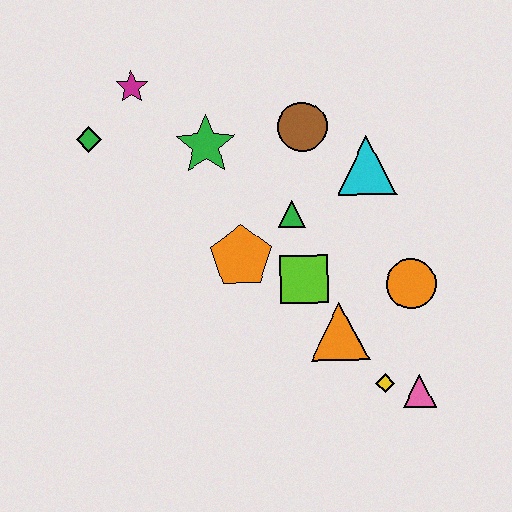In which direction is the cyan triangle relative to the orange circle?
The cyan triangle is above the orange circle.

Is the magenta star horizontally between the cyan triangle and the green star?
No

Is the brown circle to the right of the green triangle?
Yes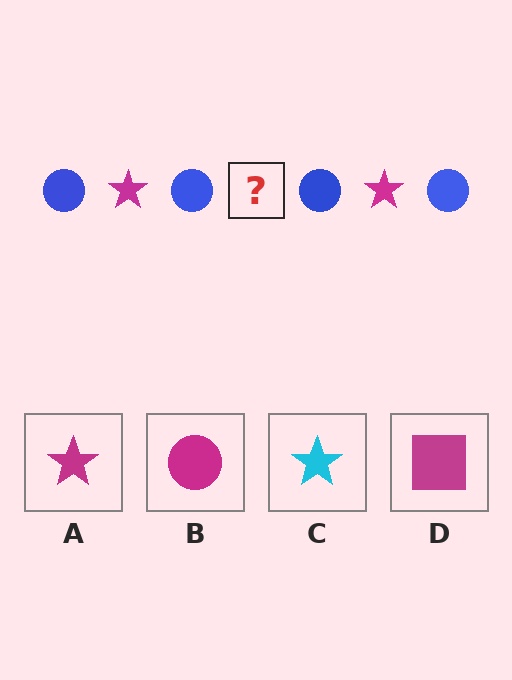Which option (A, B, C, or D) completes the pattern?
A.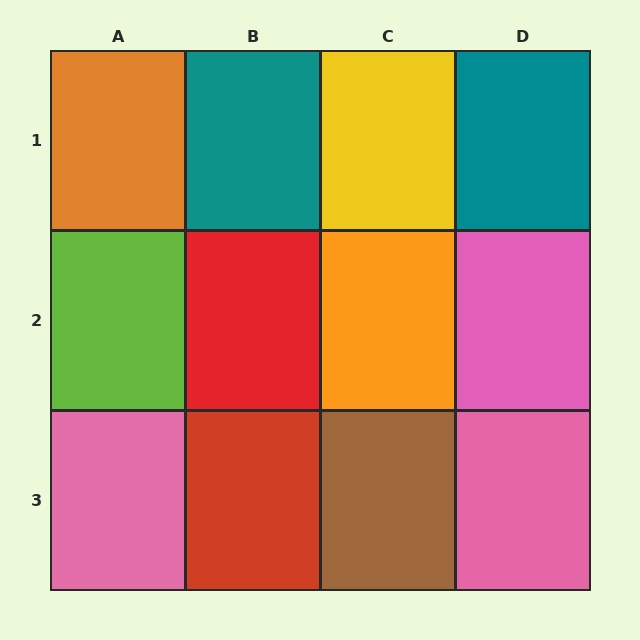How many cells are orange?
2 cells are orange.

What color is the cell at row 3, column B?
Red.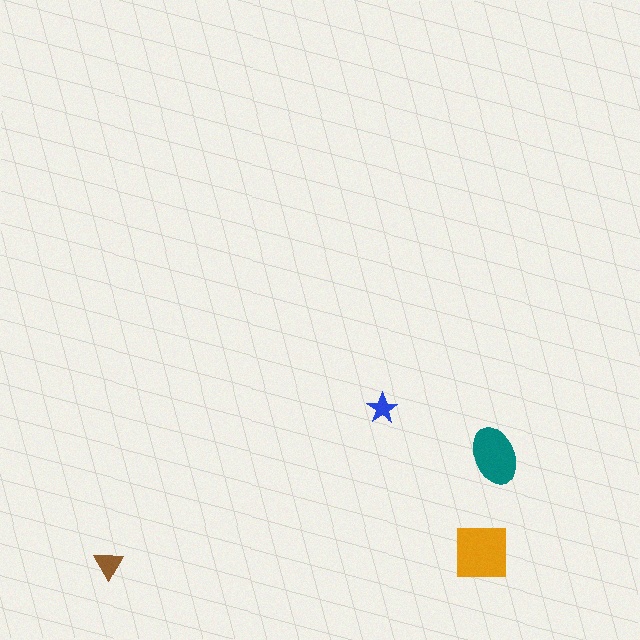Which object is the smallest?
The blue star.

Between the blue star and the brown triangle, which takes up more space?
The brown triangle.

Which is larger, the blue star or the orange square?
The orange square.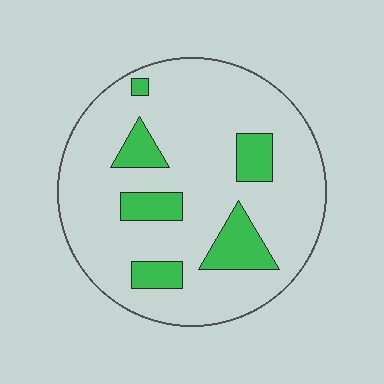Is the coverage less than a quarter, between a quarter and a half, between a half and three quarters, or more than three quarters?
Less than a quarter.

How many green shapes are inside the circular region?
6.